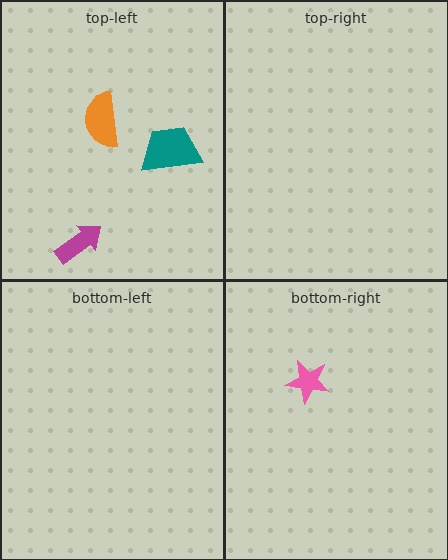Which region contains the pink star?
The bottom-right region.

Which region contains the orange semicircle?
The top-left region.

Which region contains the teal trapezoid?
The top-left region.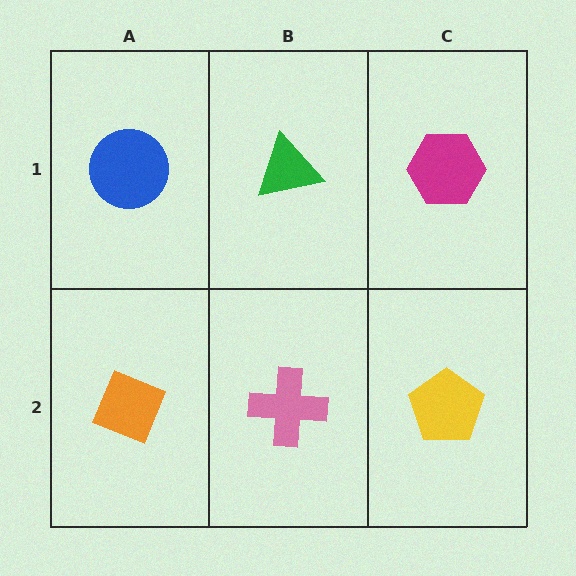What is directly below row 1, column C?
A yellow pentagon.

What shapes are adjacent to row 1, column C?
A yellow pentagon (row 2, column C), a green triangle (row 1, column B).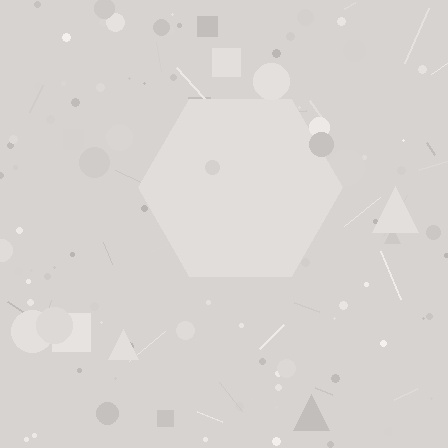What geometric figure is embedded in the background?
A hexagon is embedded in the background.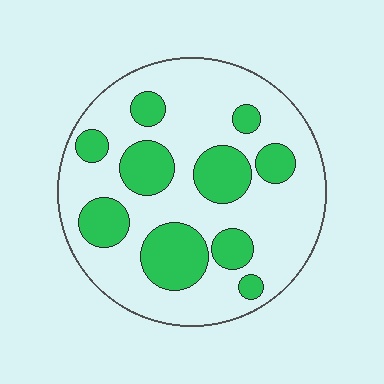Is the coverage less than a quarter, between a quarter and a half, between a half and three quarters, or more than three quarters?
Between a quarter and a half.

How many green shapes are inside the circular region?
10.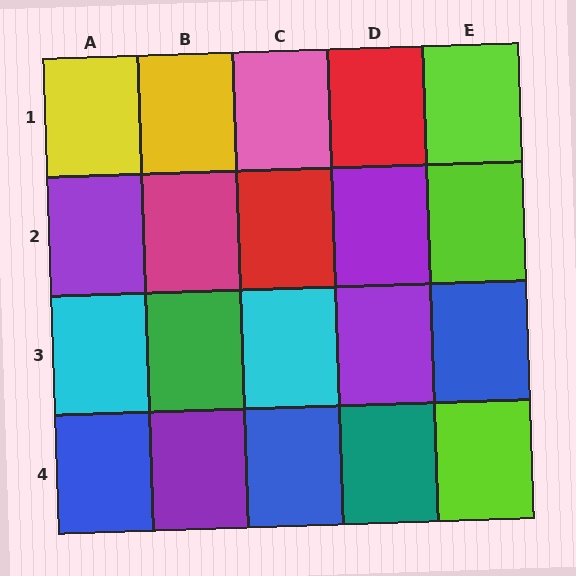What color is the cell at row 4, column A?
Blue.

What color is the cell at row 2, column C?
Red.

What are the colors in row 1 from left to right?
Yellow, yellow, pink, red, lime.